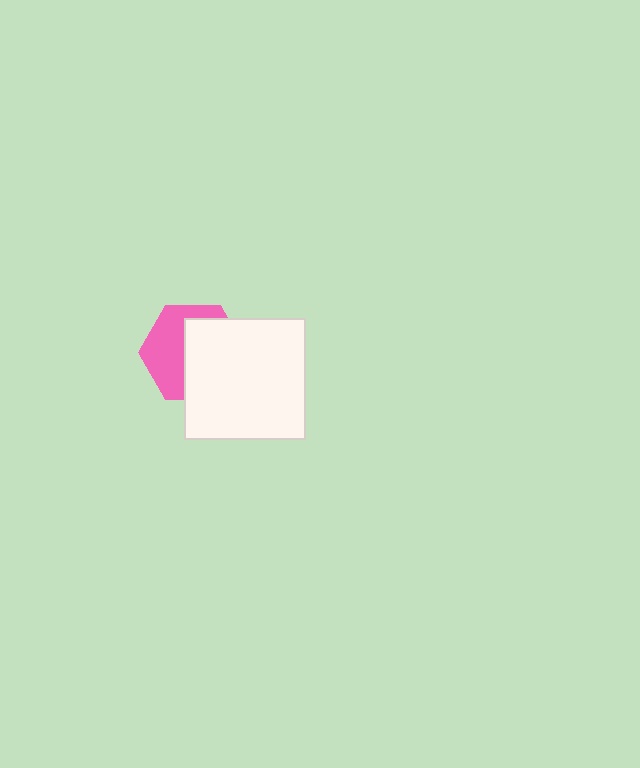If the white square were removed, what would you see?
You would see the complete pink hexagon.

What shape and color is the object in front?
The object in front is a white square.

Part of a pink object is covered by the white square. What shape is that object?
It is a hexagon.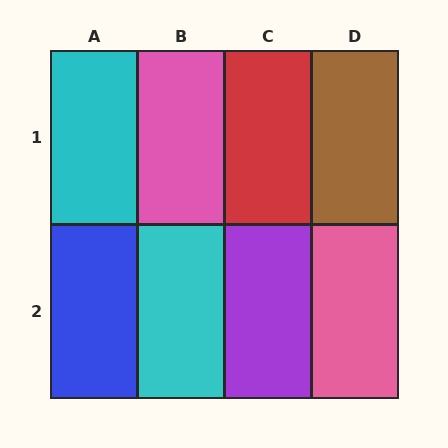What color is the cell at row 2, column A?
Blue.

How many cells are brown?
1 cell is brown.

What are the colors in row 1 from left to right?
Cyan, pink, red, brown.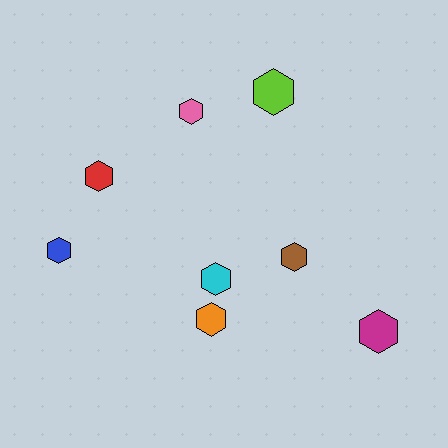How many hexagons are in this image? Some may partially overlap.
There are 8 hexagons.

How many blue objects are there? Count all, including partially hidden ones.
There is 1 blue object.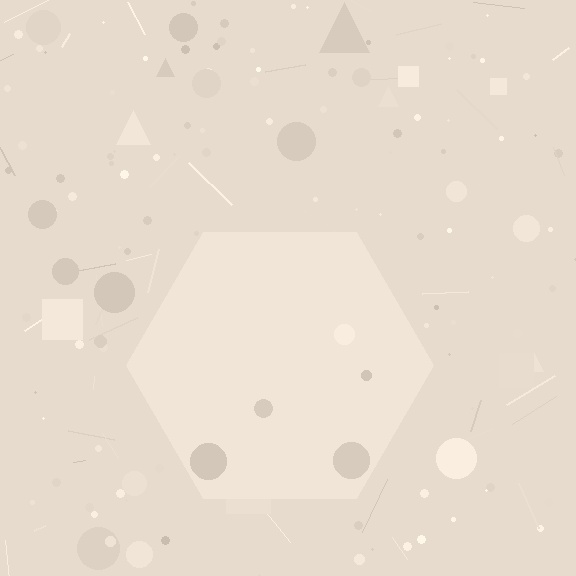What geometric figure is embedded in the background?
A hexagon is embedded in the background.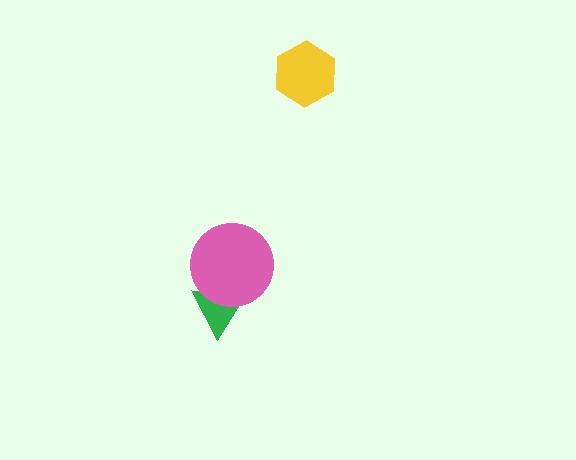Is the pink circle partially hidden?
No, no other shape covers it.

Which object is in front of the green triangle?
The pink circle is in front of the green triangle.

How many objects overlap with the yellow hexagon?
0 objects overlap with the yellow hexagon.